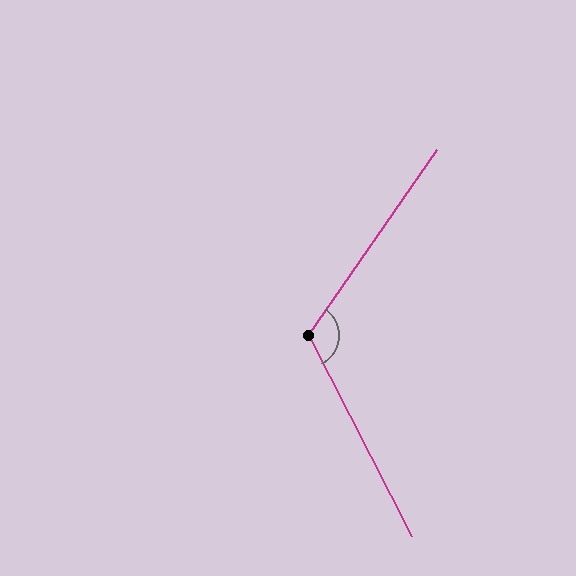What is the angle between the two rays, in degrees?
Approximately 118 degrees.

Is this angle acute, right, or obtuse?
It is obtuse.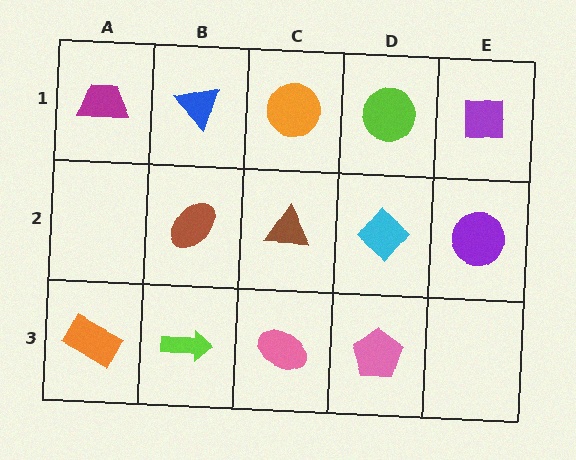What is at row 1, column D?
A lime circle.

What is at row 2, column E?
A purple circle.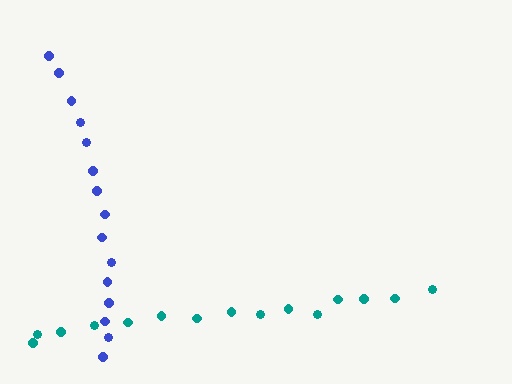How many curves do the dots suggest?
There are 2 distinct paths.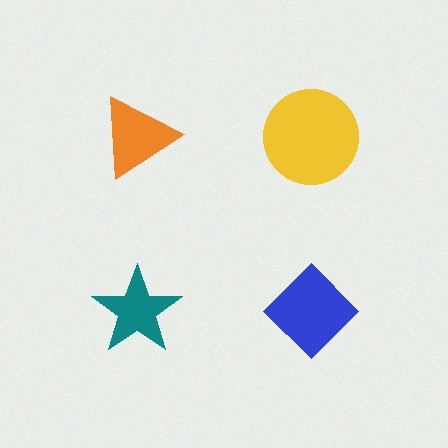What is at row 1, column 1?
An orange triangle.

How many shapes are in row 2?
2 shapes.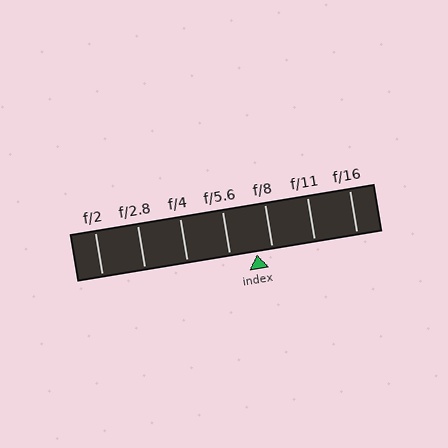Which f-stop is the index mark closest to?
The index mark is closest to f/8.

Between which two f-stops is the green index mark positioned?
The index mark is between f/5.6 and f/8.